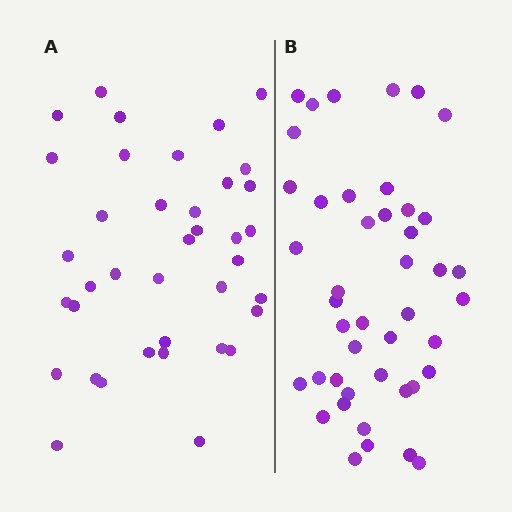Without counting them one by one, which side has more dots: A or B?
Region B (the right region) has more dots.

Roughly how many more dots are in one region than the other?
Region B has about 6 more dots than region A.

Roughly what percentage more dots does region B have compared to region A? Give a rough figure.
About 15% more.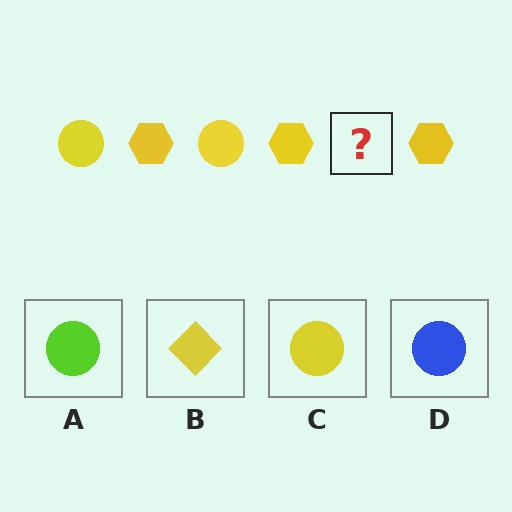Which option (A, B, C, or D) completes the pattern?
C.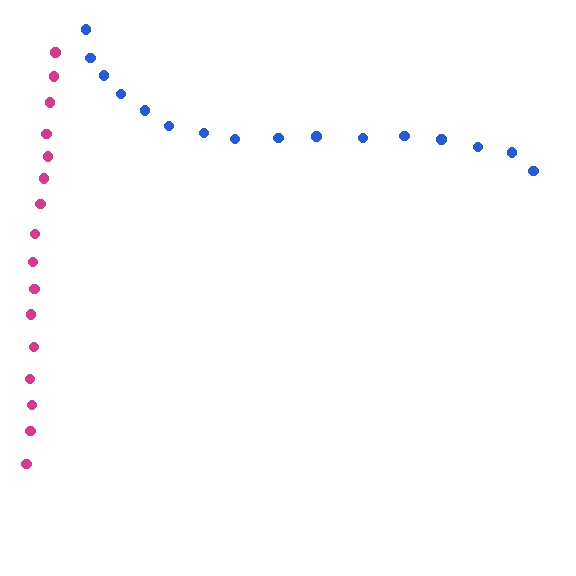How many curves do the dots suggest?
There are 2 distinct paths.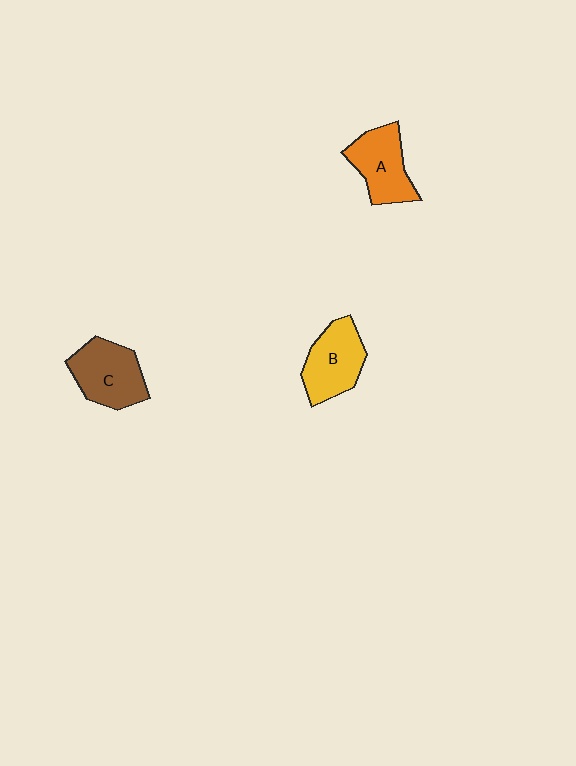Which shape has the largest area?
Shape C (brown).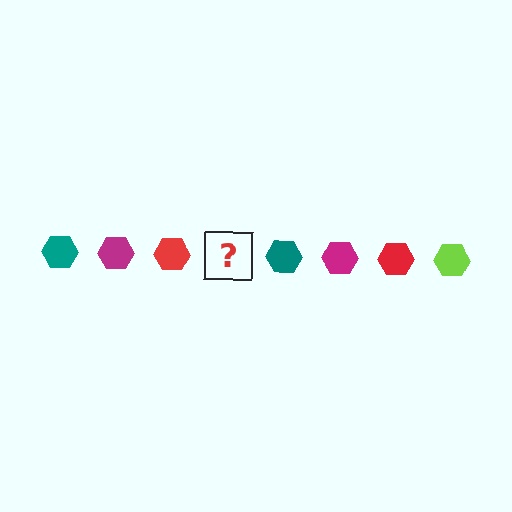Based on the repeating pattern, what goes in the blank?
The blank should be a lime hexagon.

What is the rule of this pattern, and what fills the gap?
The rule is that the pattern cycles through teal, magenta, red, lime hexagons. The gap should be filled with a lime hexagon.